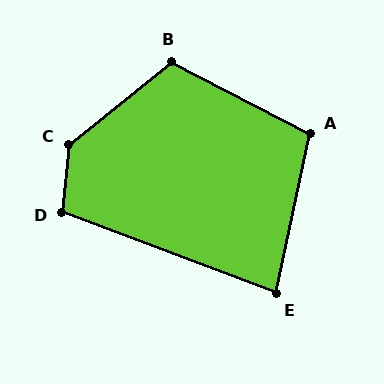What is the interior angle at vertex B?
Approximately 114 degrees (obtuse).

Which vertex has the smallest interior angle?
E, at approximately 81 degrees.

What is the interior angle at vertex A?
Approximately 105 degrees (obtuse).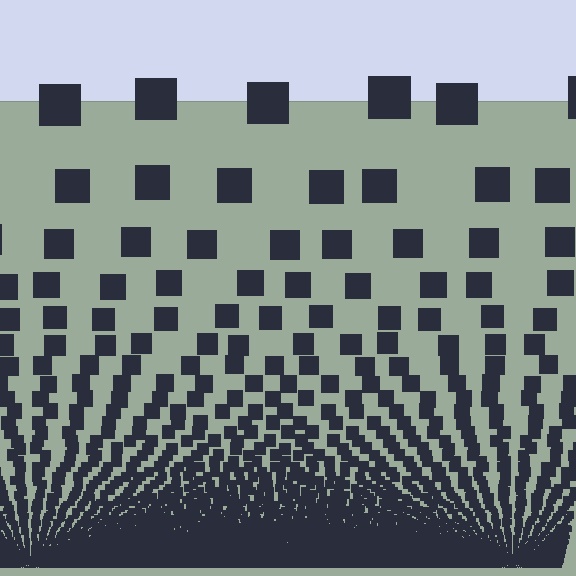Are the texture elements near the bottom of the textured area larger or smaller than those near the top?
Smaller. The gradient is inverted — elements near the bottom are smaller and denser.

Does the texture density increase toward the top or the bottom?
Density increases toward the bottom.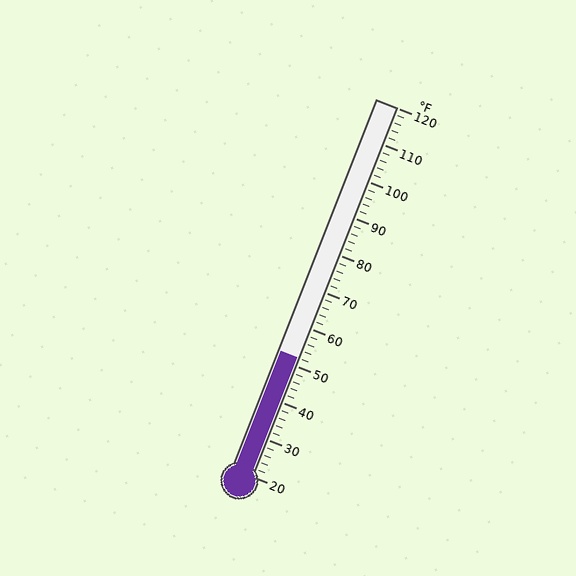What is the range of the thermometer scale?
The thermometer scale ranges from 20°F to 120°F.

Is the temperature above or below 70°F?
The temperature is below 70°F.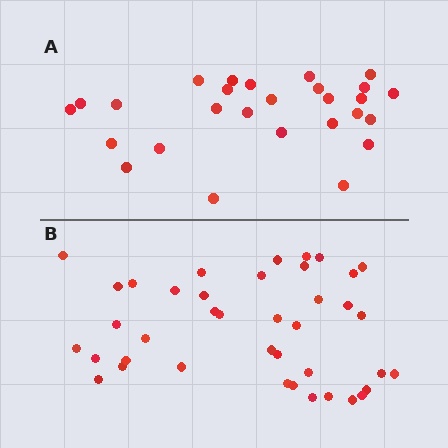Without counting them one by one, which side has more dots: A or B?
Region B (the bottom region) has more dots.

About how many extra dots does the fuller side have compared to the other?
Region B has approximately 15 more dots than region A.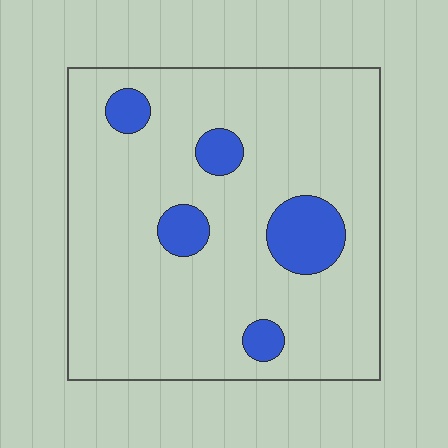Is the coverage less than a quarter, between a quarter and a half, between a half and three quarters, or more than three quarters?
Less than a quarter.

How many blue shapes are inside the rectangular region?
5.